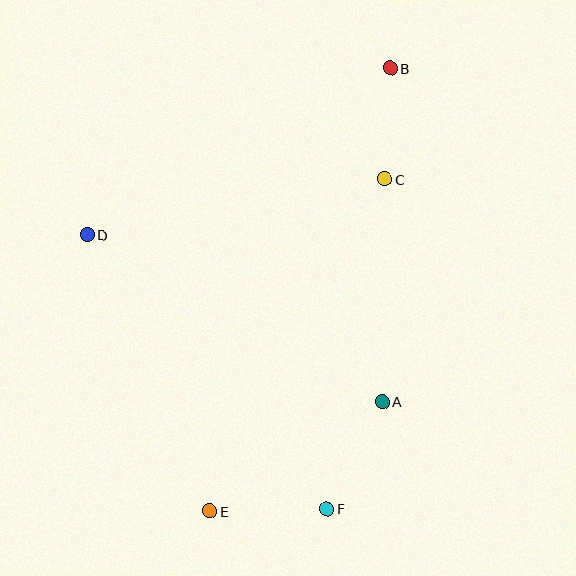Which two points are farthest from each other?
Points B and E are farthest from each other.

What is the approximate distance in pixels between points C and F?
The distance between C and F is approximately 335 pixels.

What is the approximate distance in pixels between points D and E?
The distance between D and E is approximately 303 pixels.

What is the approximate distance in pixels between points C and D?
The distance between C and D is approximately 303 pixels.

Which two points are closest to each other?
Points B and C are closest to each other.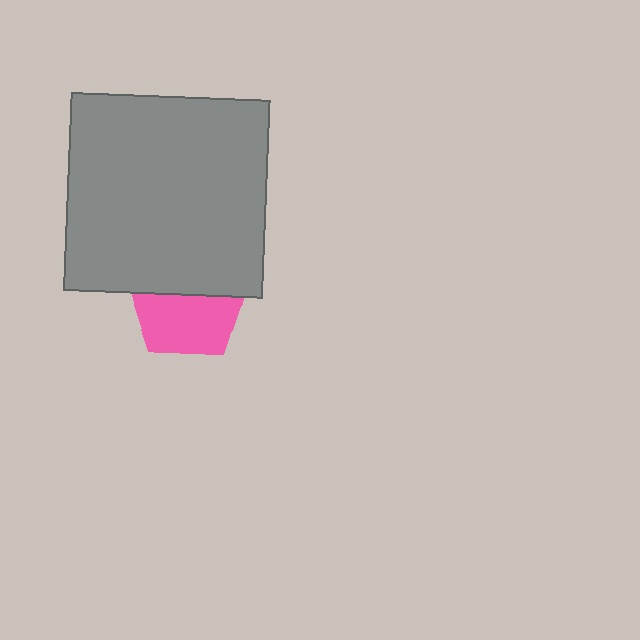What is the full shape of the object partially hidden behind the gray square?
The partially hidden object is a pink pentagon.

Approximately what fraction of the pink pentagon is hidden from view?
Roughly 45% of the pink pentagon is hidden behind the gray square.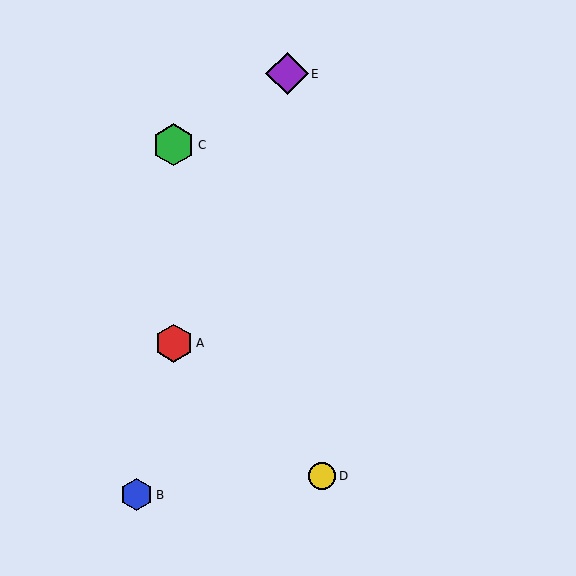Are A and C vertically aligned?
Yes, both are at x≈174.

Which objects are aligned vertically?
Objects A, C are aligned vertically.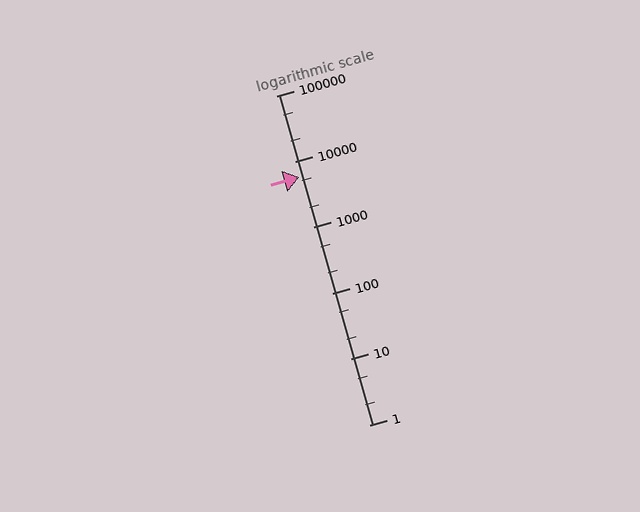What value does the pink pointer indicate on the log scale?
The pointer indicates approximately 5800.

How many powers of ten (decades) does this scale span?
The scale spans 5 decades, from 1 to 100000.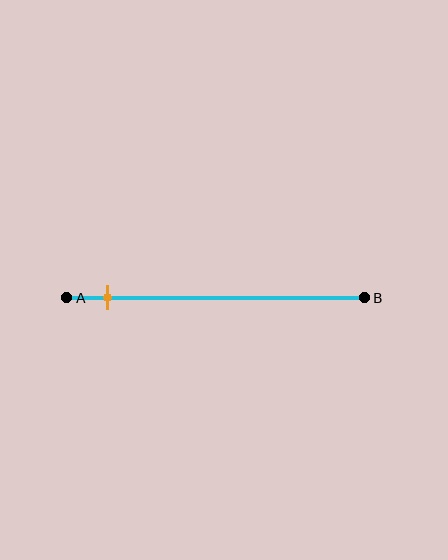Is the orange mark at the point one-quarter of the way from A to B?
No, the mark is at about 15% from A, not at the 25% one-quarter point.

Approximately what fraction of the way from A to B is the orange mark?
The orange mark is approximately 15% of the way from A to B.